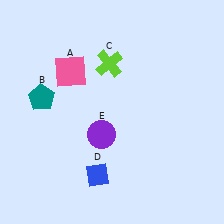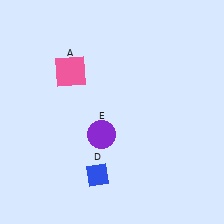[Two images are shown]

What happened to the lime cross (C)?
The lime cross (C) was removed in Image 2. It was in the top-left area of Image 1.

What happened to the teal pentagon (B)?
The teal pentagon (B) was removed in Image 2. It was in the top-left area of Image 1.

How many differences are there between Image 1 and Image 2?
There are 2 differences between the two images.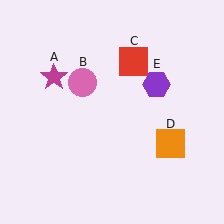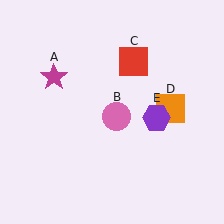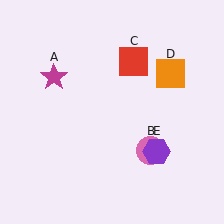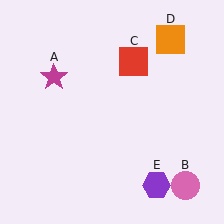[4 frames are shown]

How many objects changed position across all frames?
3 objects changed position: pink circle (object B), orange square (object D), purple hexagon (object E).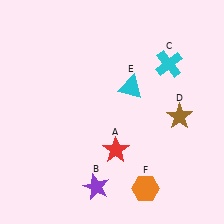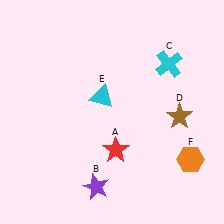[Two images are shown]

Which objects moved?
The objects that moved are: the cyan triangle (E), the orange hexagon (F).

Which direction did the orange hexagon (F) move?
The orange hexagon (F) moved right.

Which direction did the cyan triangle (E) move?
The cyan triangle (E) moved left.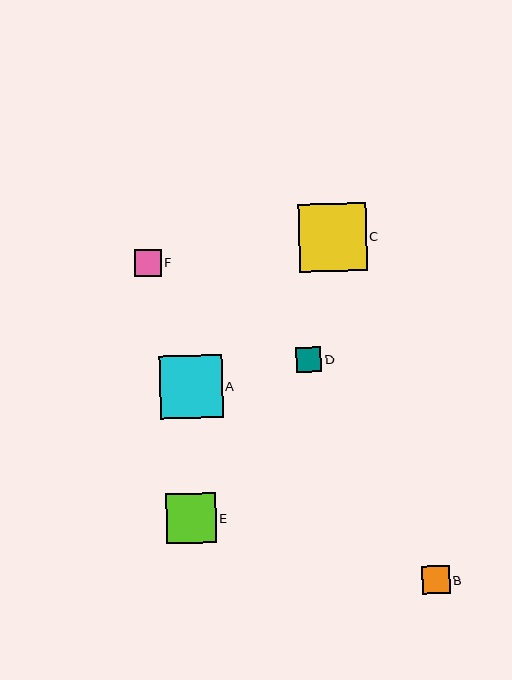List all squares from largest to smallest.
From largest to smallest: C, A, E, B, F, D.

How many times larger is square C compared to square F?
Square C is approximately 2.6 times the size of square F.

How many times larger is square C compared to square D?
Square C is approximately 2.7 times the size of square D.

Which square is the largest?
Square C is the largest with a size of approximately 68 pixels.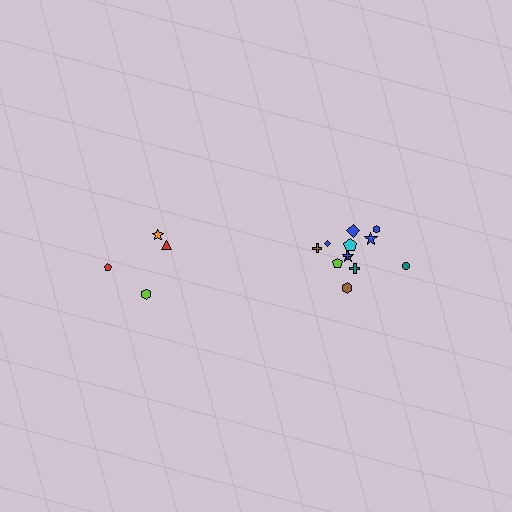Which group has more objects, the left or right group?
The right group.